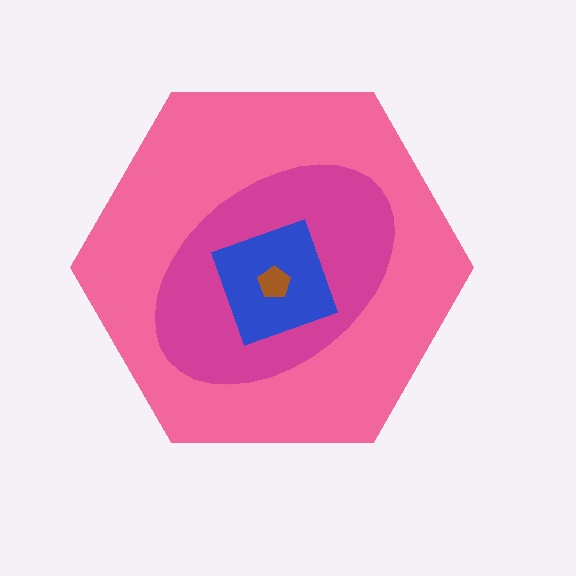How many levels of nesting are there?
4.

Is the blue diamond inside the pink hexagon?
Yes.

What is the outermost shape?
The pink hexagon.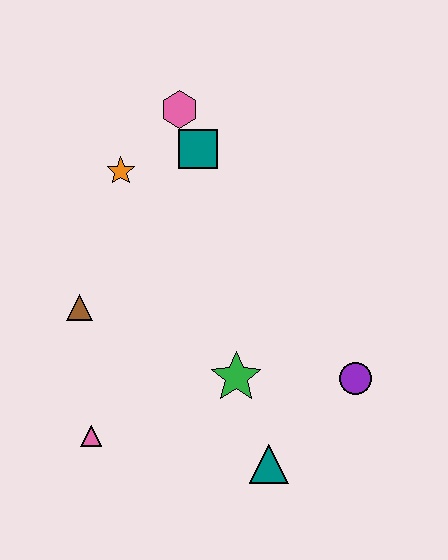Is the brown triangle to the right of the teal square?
No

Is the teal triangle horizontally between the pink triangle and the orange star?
No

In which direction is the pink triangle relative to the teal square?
The pink triangle is below the teal square.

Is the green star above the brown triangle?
No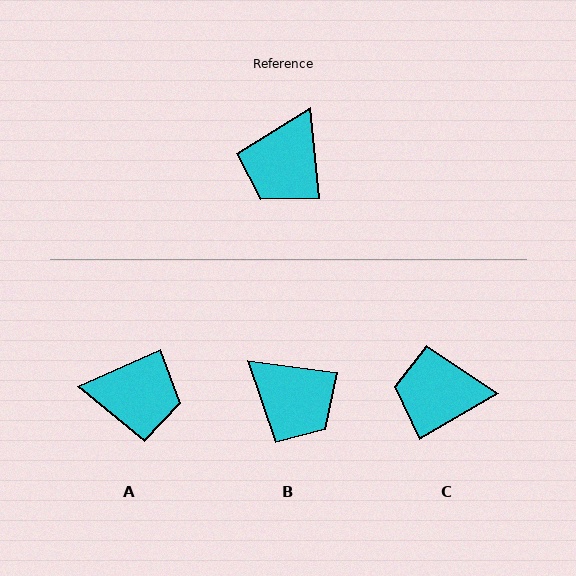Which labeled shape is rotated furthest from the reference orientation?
A, about 109 degrees away.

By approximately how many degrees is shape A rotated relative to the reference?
Approximately 109 degrees counter-clockwise.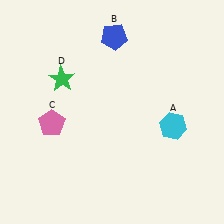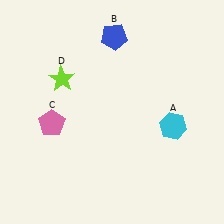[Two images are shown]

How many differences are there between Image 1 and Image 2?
There is 1 difference between the two images.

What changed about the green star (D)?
In Image 1, D is green. In Image 2, it changed to lime.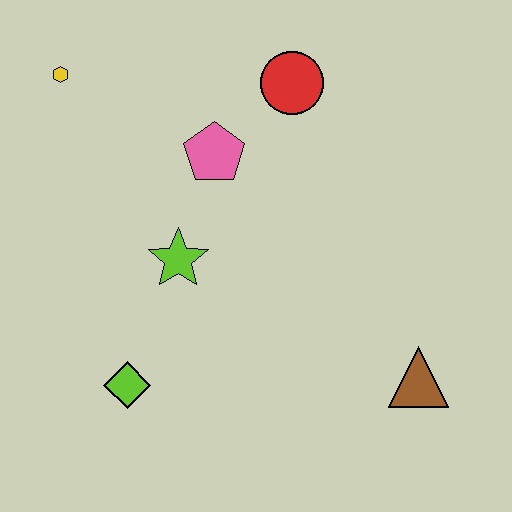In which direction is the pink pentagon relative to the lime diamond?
The pink pentagon is above the lime diamond.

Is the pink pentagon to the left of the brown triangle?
Yes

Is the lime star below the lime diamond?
No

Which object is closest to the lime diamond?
The lime star is closest to the lime diamond.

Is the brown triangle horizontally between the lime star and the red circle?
No